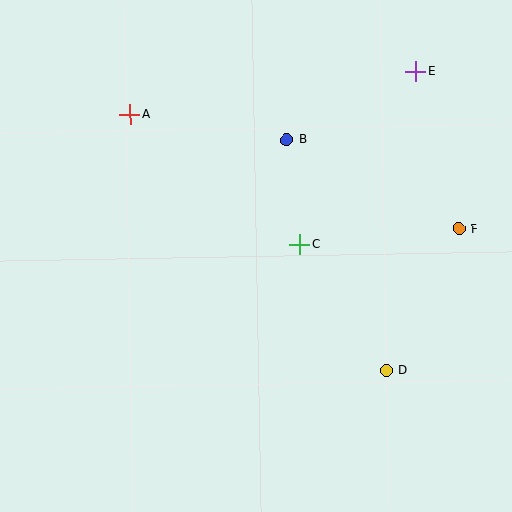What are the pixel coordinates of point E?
Point E is at (415, 71).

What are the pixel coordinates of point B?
Point B is at (287, 140).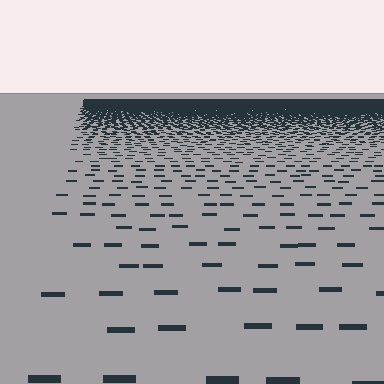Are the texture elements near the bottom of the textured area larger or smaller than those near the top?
Larger. Near the bottom, elements are closer to the viewer and appear at a bigger on-screen size.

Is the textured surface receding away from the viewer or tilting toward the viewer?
The surface is receding away from the viewer. Texture elements get smaller and denser toward the top.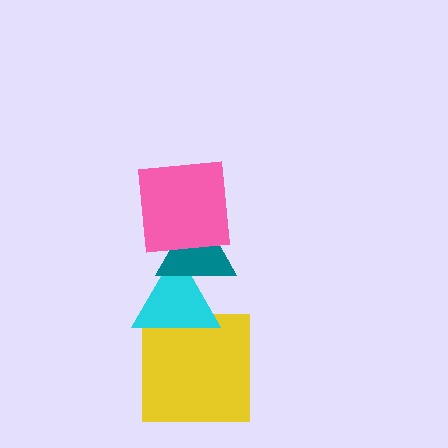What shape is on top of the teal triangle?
The pink square is on top of the teal triangle.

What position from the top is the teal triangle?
The teal triangle is 2nd from the top.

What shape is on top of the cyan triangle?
The teal triangle is on top of the cyan triangle.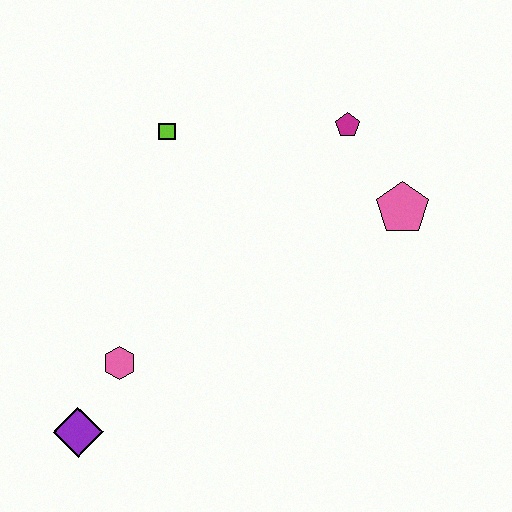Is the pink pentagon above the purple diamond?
Yes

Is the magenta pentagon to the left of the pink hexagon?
No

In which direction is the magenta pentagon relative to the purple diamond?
The magenta pentagon is above the purple diamond.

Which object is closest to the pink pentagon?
The magenta pentagon is closest to the pink pentagon.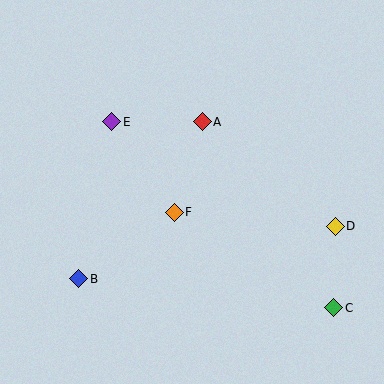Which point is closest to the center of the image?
Point F at (174, 212) is closest to the center.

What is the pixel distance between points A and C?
The distance between A and C is 228 pixels.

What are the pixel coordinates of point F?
Point F is at (174, 212).